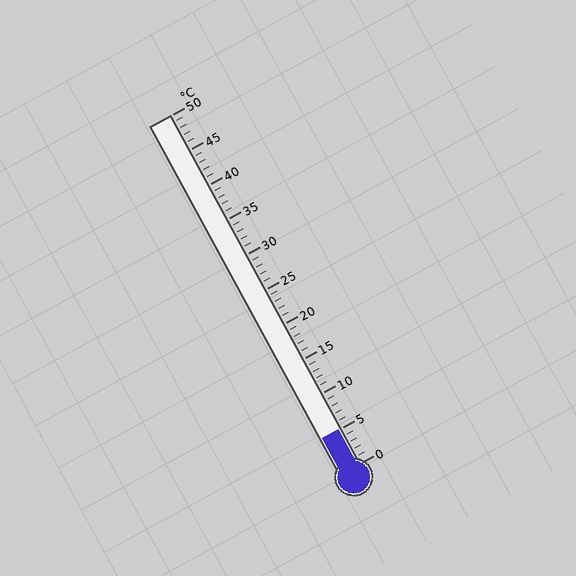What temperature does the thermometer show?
The thermometer shows approximately 5°C.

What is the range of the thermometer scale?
The thermometer scale ranges from 0°C to 50°C.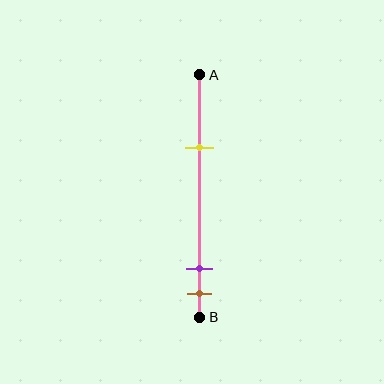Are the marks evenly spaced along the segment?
No, the marks are not evenly spaced.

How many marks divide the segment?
There are 3 marks dividing the segment.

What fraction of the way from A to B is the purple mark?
The purple mark is approximately 80% (0.8) of the way from A to B.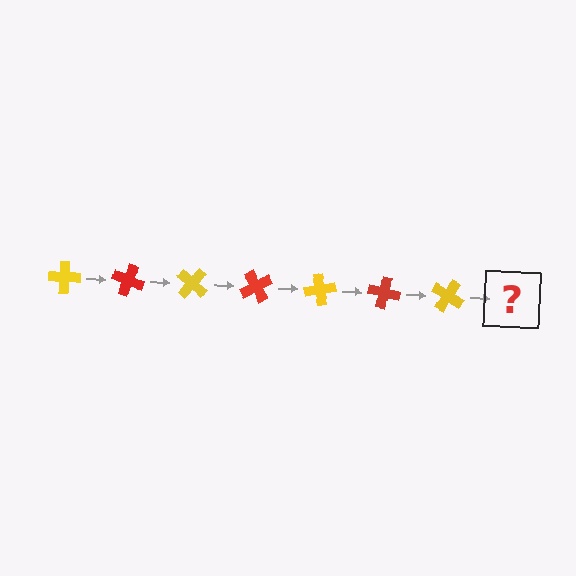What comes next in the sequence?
The next element should be a red cross, rotated 140 degrees from the start.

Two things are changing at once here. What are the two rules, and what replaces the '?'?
The two rules are that it rotates 20 degrees each step and the color cycles through yellow and red. The '?' should be a red cross, rotated 140 degrees from the start.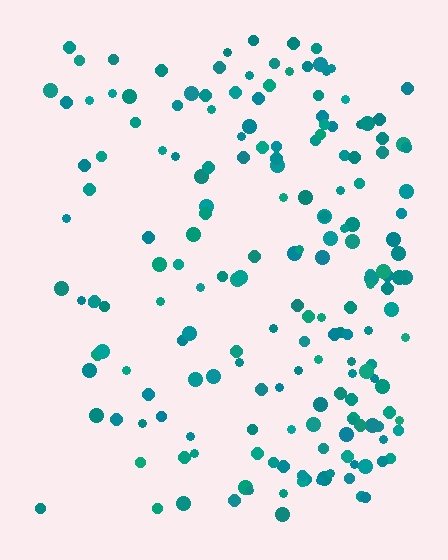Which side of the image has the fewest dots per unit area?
The left.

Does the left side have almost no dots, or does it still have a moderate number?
Still a moderate number, just noticeably fewer than the right.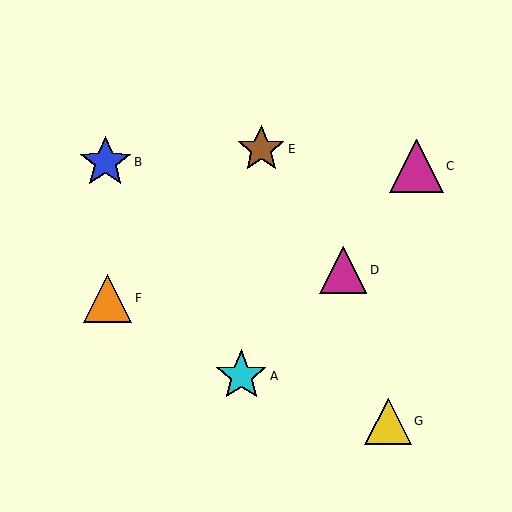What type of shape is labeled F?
Shape F is an orange triangle.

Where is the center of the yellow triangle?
The center of the yellow triangle is at (388, 421).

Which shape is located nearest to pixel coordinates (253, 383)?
The cyan star (labeled A) at (241, 376) is nearest to that location.